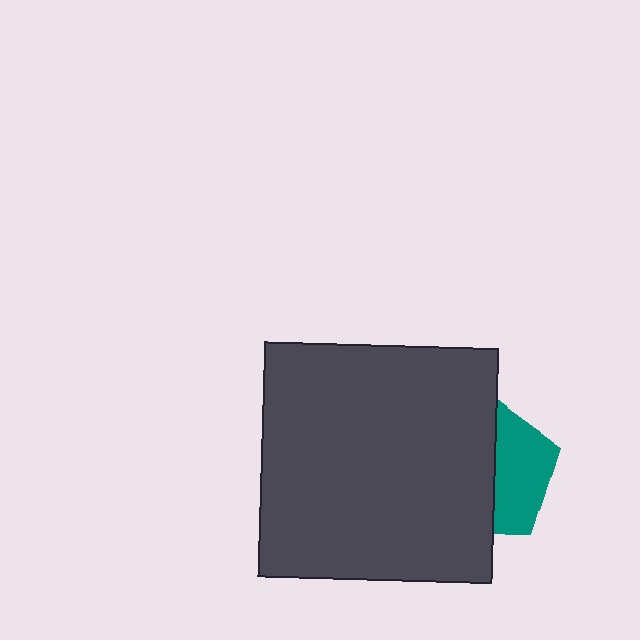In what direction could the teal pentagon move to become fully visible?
The teal pentagon could move right. That would shift it out from behind the dark gray square entirely.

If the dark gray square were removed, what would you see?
You would see the complete teal pentagon.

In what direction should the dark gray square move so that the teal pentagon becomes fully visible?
The dark gray square should move left. That is the shortest direction to clear the overlap and leave the teal pentagon fully visible.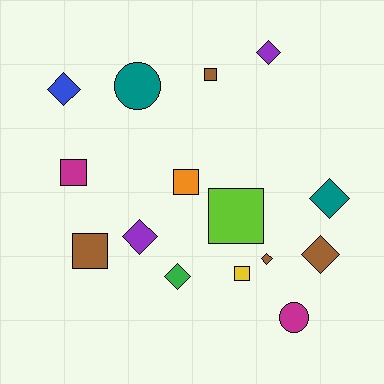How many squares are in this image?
There are 6 squares.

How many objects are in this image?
There are 15 objects.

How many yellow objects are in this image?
There is 1 yellow object.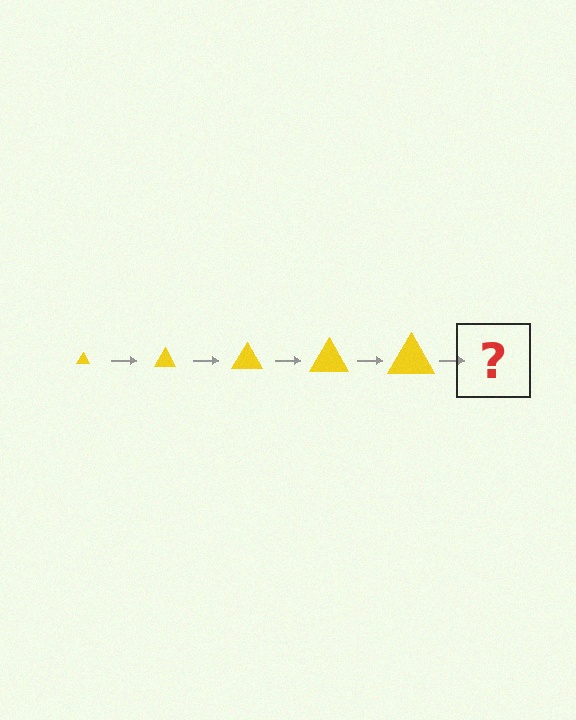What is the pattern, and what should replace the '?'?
The pattern is that the triangle gets progressively larger each step. The '?' should be a yellow triangle, larger than the previous one.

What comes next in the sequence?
The next element should be a yellow triangle, larger than the previous one.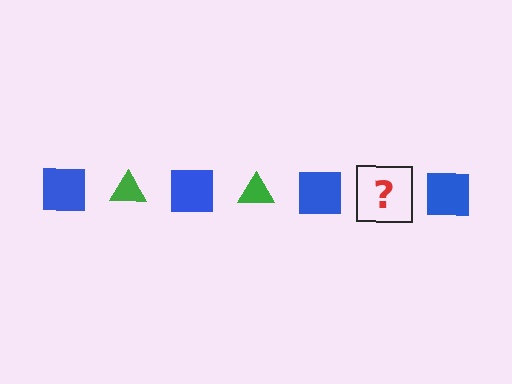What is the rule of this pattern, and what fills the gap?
The rule is that the pattern alternates between blue square and green triangle. The gap should be filled with a green triangle.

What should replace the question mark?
The question mark should be replaced with a green triangle.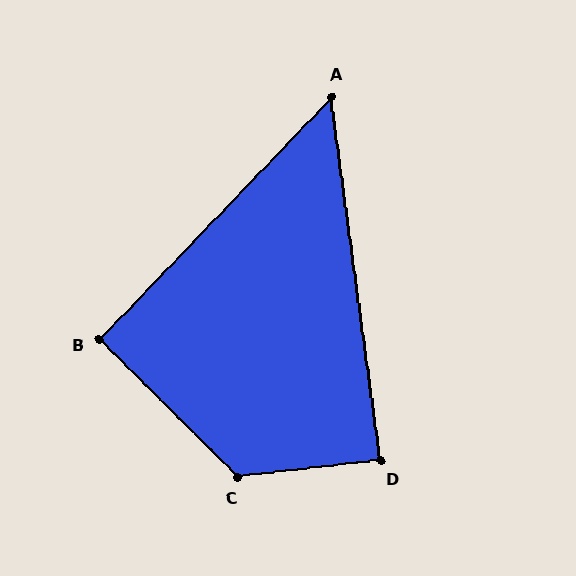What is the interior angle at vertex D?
Approximately 89 degrees (approximately right).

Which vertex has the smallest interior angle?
A, at approximately 52 degrees.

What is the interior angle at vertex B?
Approximately 91 degrees (approximately right).